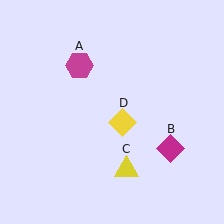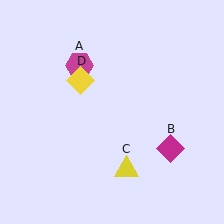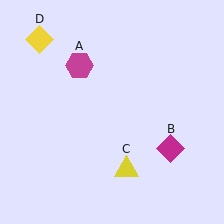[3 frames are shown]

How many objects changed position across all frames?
1 object changed position: yellow diamond (object D).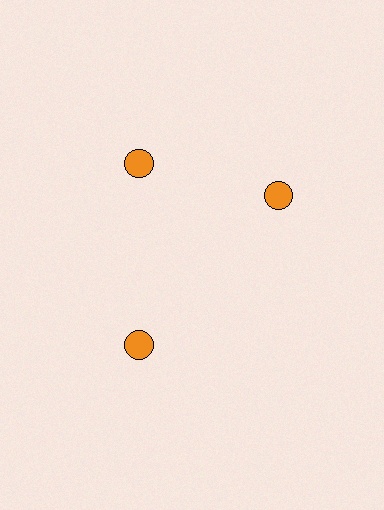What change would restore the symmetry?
The symmetry would be restored by rotating it back into even spacing with its neighbors so that all 3 circles sit at equal angles and equal distance from the center.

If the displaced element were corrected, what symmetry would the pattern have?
It would have 3-fold rotational symmetry — the pattern would map onto itself every 120 degrees.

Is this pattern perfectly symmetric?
No. The 3 orange circles are arranged in a ring, but one element near the 3 o'clock position is rotated out of alignment along the ring, breaking the 3-fold rotational symmetry.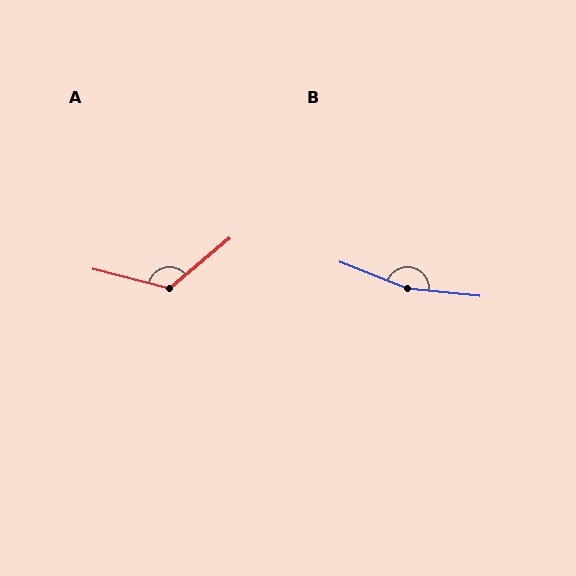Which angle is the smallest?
A, at approximately 126 degrees.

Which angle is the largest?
B, at approximately 164 degrees.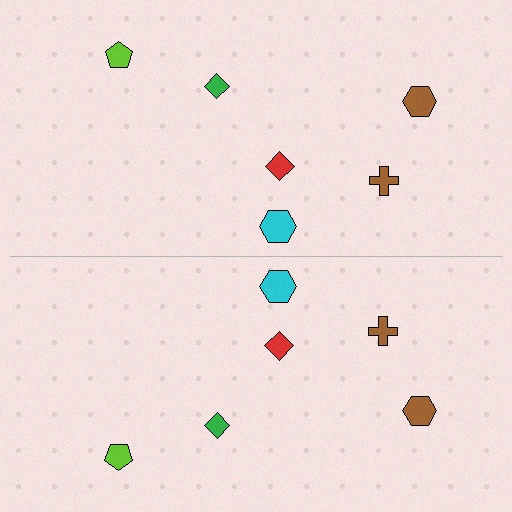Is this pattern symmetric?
Yes, this pattern has bilateral (reflection) symmetry.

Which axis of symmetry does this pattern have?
The pattern has a horizontal axis of symmetry running through the center of the image.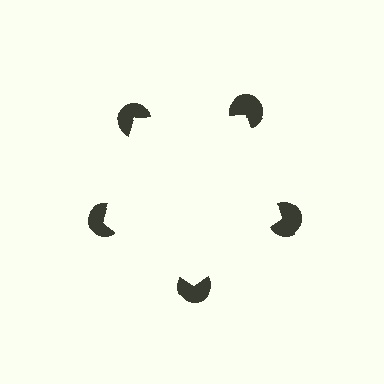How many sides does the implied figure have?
5 sides.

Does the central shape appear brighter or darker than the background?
It typically appears slightly brighter than the background, even though no actual brightness change is drawn.